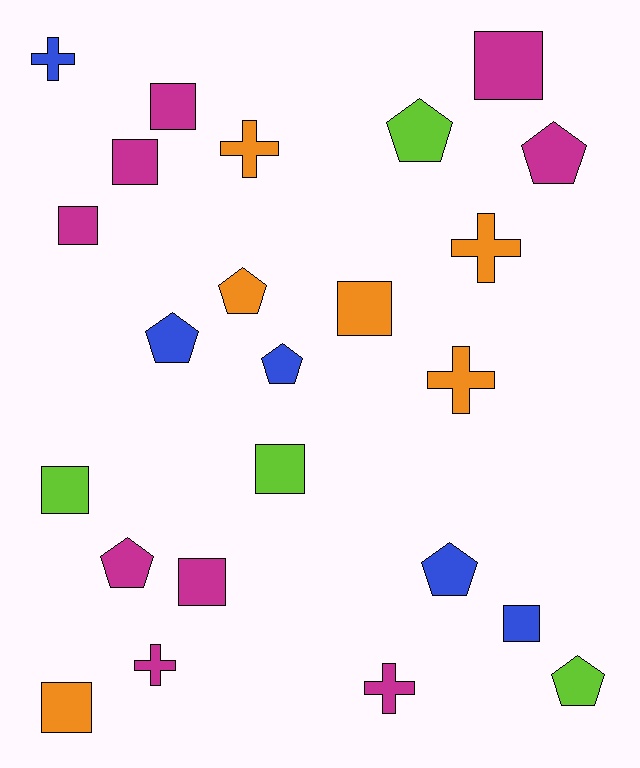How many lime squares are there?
There are 2 lime squares.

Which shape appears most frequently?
Square, with 10 objects.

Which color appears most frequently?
Magenta, with 9 objects.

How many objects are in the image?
There are 24 objects.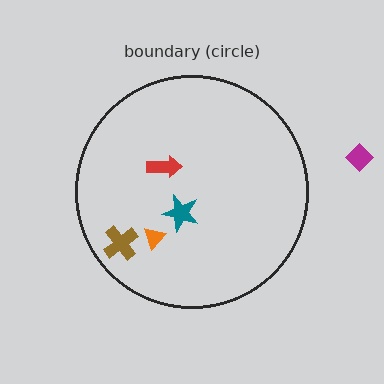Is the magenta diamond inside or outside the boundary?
Outside.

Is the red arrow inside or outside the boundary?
Inside.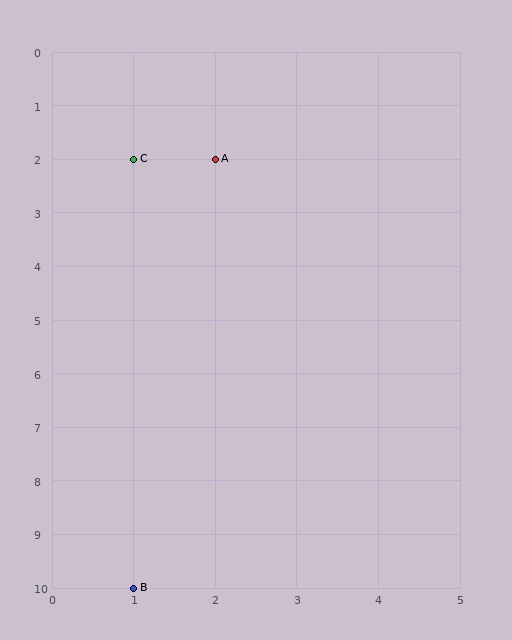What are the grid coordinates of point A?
Point A is at grid coordinates (2, 2).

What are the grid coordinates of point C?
Point C is at grid coordinates (1, 2).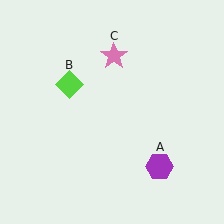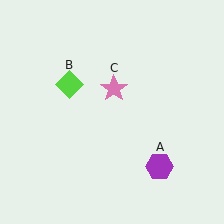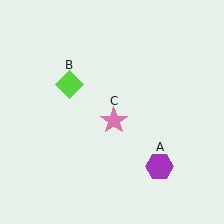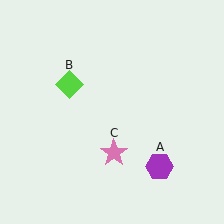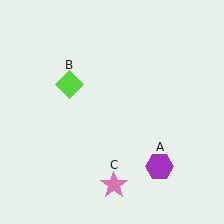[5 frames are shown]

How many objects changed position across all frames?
1 object changed position: pink star (object C).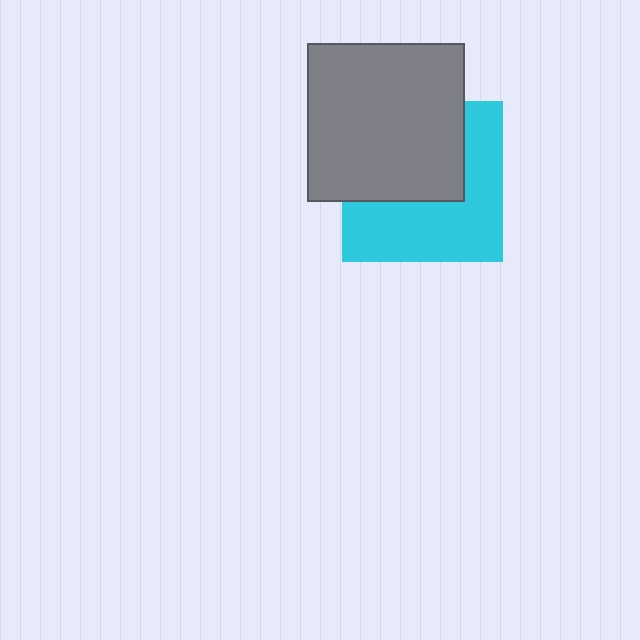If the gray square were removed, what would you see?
You would see the complete cyan square.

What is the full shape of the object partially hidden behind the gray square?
The partially hidden object is a cyan square.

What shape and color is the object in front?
The object in front is a gray square.